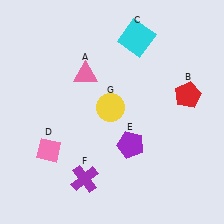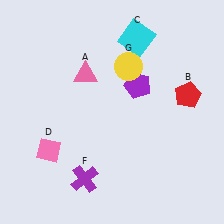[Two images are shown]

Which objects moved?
The objects that moved are: the purple pentagon (E), the yellow circle (G).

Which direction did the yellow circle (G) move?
The yellow circle (G) moved up.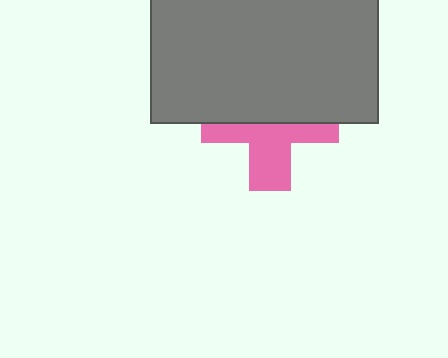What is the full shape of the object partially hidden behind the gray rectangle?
The partially hidden object is a pink cross.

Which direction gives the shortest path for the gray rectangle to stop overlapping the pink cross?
Moving up gives the shortest separation.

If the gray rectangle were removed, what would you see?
You would see the complete pink cross.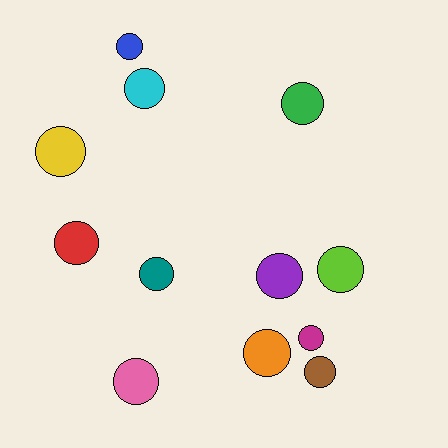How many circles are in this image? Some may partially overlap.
There are 12 circles.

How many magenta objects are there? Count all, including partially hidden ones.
There is 1 magenta object.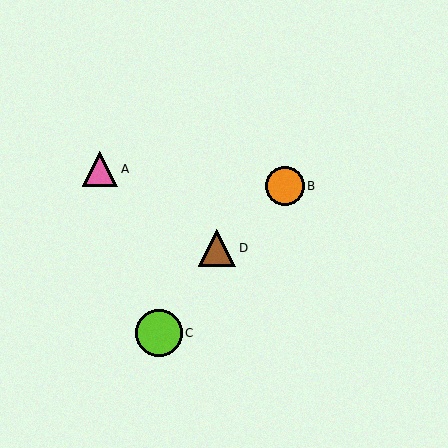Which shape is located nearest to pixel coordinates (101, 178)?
The pink triangle (labeled A) at (100, 169) is nearest to that location.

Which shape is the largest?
The lime circle (labeled C) is the largest.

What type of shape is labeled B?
Shape B is an orange circle.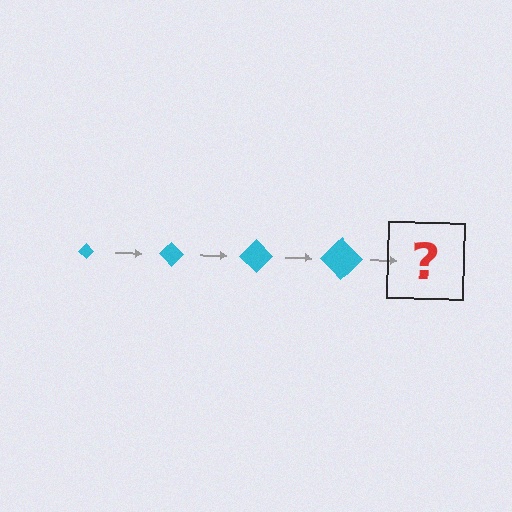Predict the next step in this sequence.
The next step is a cyan diamond, larger than the previous one.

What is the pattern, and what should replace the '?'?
The pattern is that the diamond gets progressively larger each step. The '?' should be a cyan diamond, larger than the previous one.